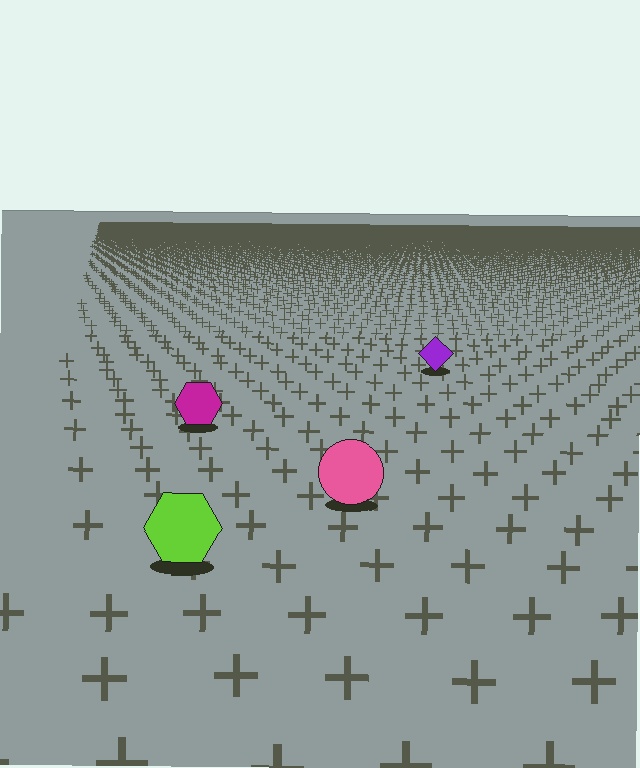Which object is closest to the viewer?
The lime hexagon is closest. The texture marks near it are larger and more spread out.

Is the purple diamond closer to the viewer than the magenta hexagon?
No. The magenta hexagon is closer — you can tell from the texture gradient: the ground texture is coarser near it.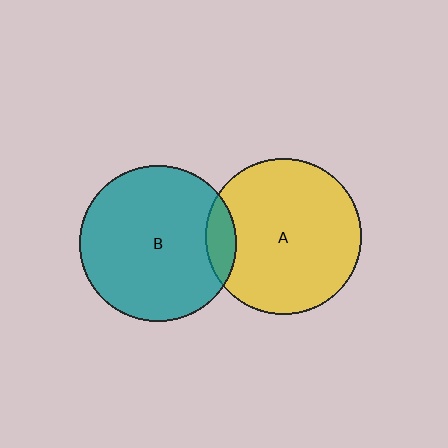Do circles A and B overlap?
Yes.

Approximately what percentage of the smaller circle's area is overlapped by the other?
Approximately 10%.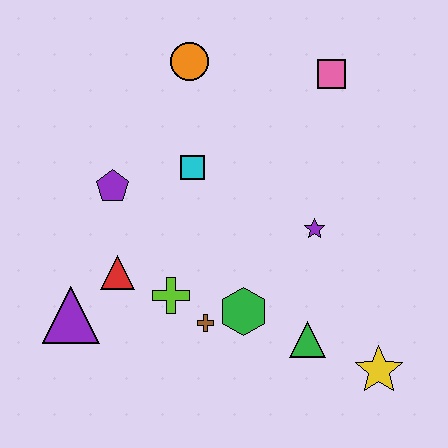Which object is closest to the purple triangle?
The red triangle is closest to the purple triangle.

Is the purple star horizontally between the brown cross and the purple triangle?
No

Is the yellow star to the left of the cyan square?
No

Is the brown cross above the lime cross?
No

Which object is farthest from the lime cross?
The pink square is farthest from the lime cross.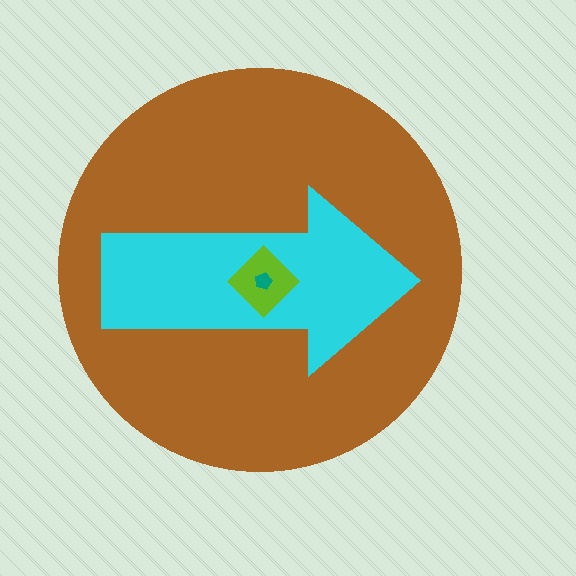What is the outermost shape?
The brown circle.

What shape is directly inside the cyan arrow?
The lime diamond.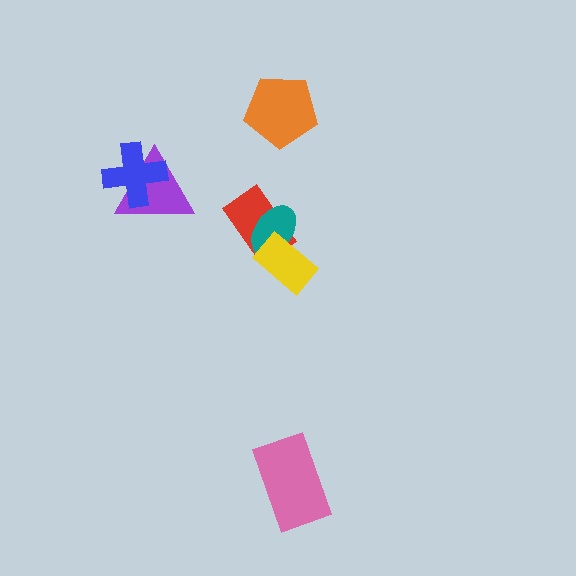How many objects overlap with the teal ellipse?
2 objects overlap with the teal ellipse.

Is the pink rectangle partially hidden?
No, no other shape covers it.